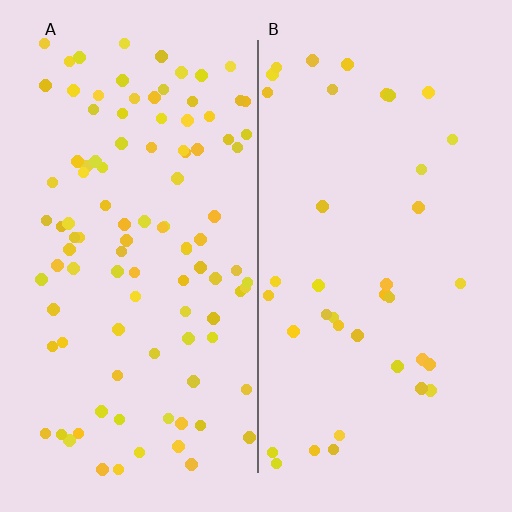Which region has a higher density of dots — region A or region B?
A (the left).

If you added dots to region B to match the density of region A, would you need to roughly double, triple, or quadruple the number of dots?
Approximately triple.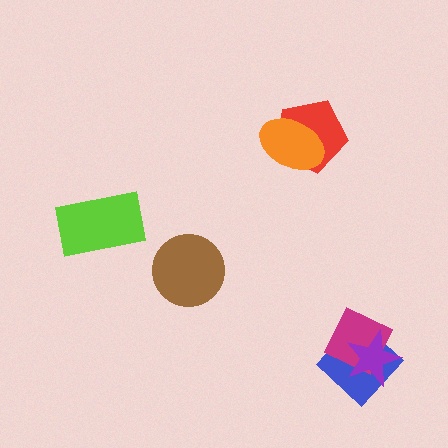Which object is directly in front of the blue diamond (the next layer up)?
The magenta diamond is directly in front of the blue diamond.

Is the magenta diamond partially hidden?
Yes, it is partially covered by another shape.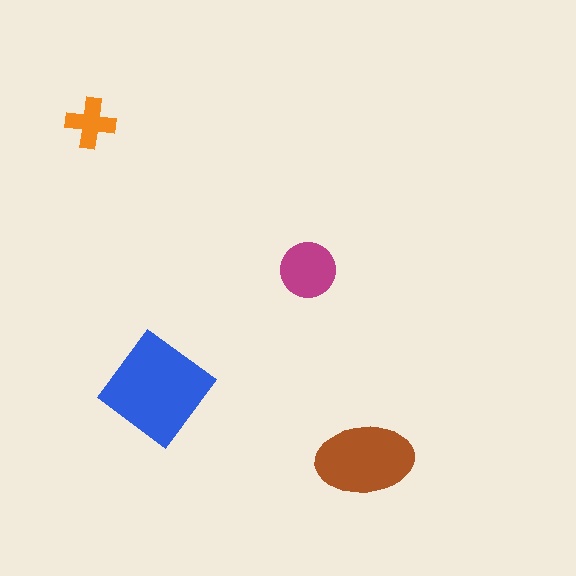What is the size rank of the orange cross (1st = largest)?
4th.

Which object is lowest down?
The brown ellipse is bottommost.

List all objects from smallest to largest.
The orange cross, the magenta circle, the brown ellipse, the blue diamond.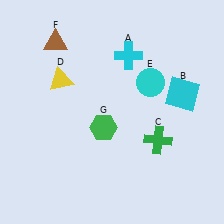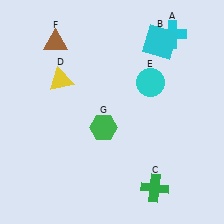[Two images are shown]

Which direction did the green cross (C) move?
The green cross (C) moved down.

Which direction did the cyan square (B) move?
The cyan square (B) moved up.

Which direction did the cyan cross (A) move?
The cyan cross (A) moved right.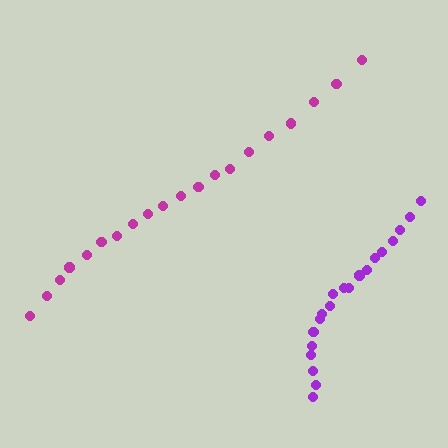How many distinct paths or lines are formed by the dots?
There are 2 distinct paths.